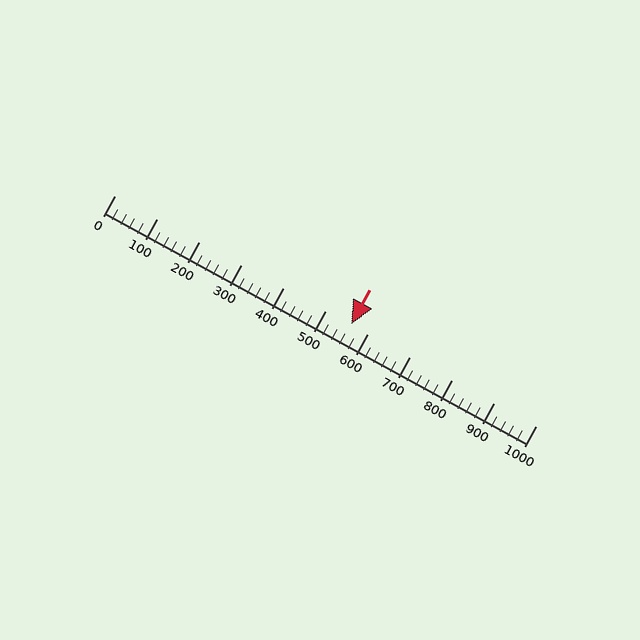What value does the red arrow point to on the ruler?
The red arrow points to approximately 562.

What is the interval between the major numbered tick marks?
The major tick marks are spaced 100 units apart.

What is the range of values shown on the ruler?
The ruler shows values from 0 to 1000.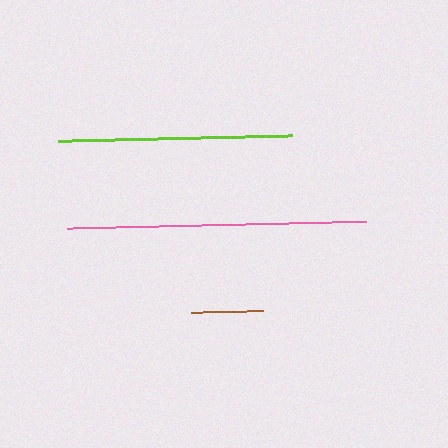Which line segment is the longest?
The pink line is the longest at approximately 299 pixels.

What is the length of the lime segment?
The lime segment is approximately 234 pixels long.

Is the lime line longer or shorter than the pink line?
The pink line is longer than the lime line.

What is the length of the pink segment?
The pink segment is approximately 299 pixels long.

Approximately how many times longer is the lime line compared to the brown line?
The lime line is approximately 3.3 times the length of the brown line.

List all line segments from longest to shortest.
From longest to shortest: pink, lime, brown.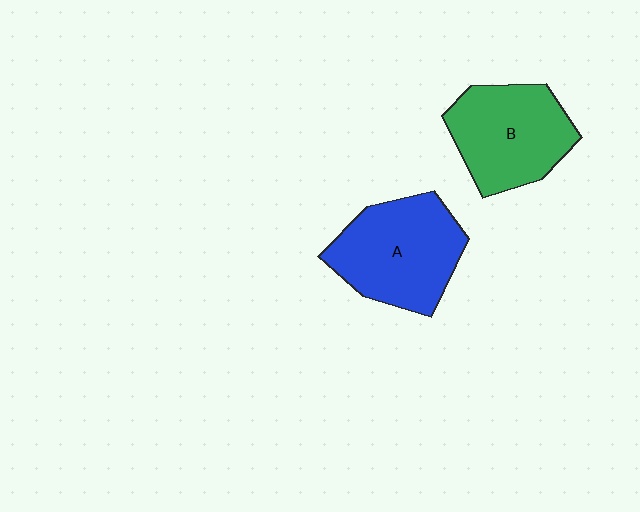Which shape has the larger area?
Shape A (blue).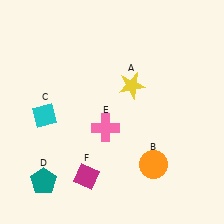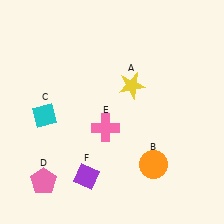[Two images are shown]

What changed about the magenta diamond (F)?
In Image 1, F is magenta. In Image 2, it changed to purple.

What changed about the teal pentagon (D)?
In Image 1, D is teal. In Image 2, it changed to pink.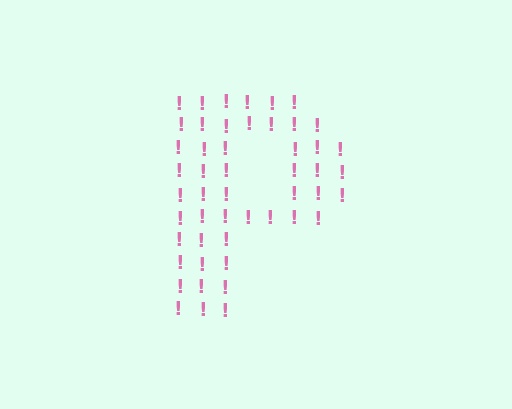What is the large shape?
The large shape is the letter P.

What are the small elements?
The small elements are exclamation marks.